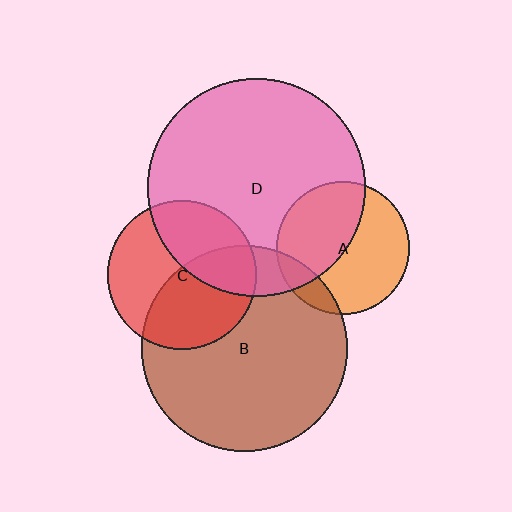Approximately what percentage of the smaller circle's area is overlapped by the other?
Approximately 15%.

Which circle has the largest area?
Circle D (pink).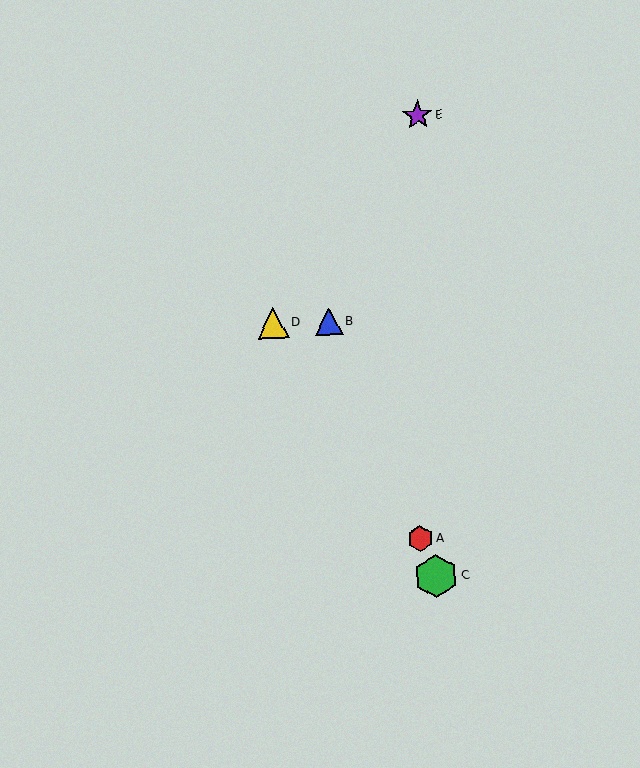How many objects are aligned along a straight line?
3 objects (A, B, C) are aligned along a straight line.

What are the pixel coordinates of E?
Object E is at (417, 115).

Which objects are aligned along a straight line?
Objects A, B, C are aligned along a straight line.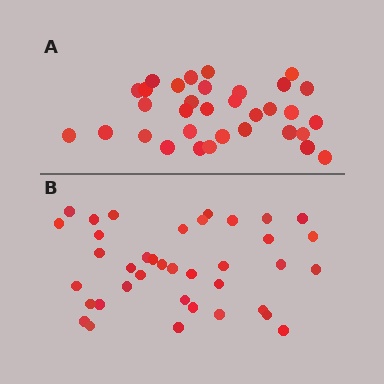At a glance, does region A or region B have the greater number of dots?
Region B (the bottom region) has more dots.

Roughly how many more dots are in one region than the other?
Region B has about 5 more dots than region A.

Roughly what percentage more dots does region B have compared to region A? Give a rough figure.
About 15% more.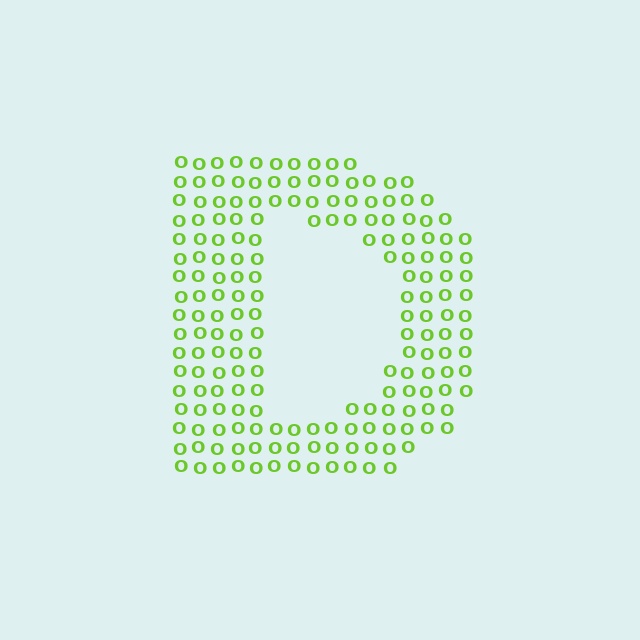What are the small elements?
The small elements are letter O's.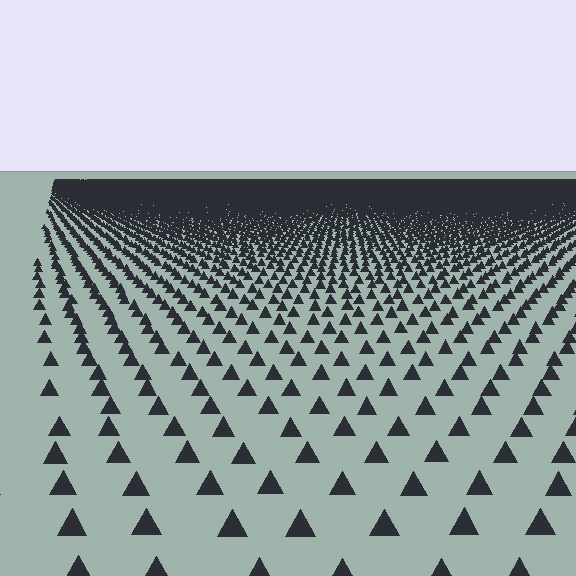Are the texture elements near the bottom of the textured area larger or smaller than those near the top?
Larger. Near the bottom, elements are closer to the viewer and appear at a bigger on-screen size.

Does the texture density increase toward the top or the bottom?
Density increases toward the top.